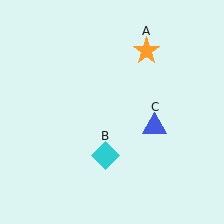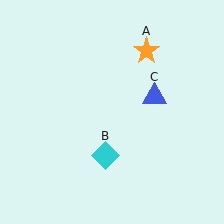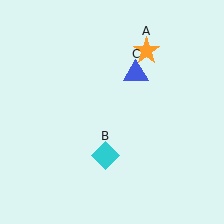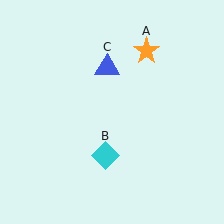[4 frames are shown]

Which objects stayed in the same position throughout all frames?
Orange star (object A) and cyan diamond (object B) remained stationary.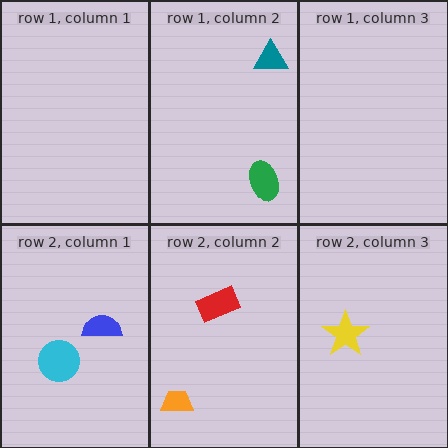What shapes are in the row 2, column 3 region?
The yellow star.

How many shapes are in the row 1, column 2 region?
2.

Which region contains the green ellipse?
The row 1, column 2 region.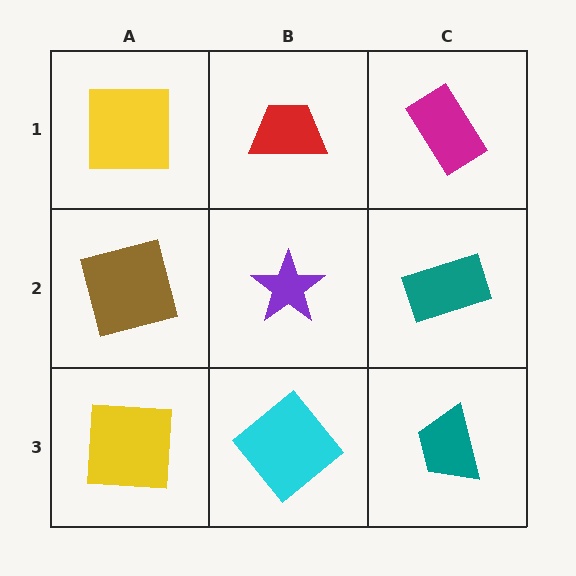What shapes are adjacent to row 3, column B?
A purple star (row 2, column B), a yellow square (row 3, column A), a teal trapezoid (row 3, column C).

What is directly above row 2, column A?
A yellow square.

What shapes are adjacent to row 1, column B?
A purple star (row 2, column B), a yellow square (row 1, column A), a magenta rectangle (row 1, column C).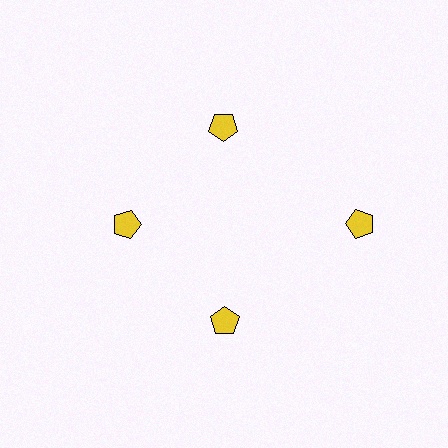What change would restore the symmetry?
The symmetry would be restored by moving it inward, back onto the ring so that all 4 pentagons sit at equal angles and equal distance from the center.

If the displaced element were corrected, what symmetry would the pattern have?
It would have 4-fold rotational symmetry — the pattern would map onto itself every 90 degrees.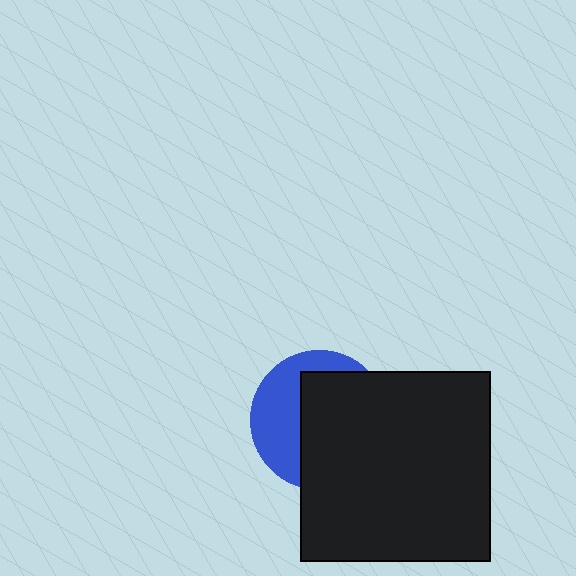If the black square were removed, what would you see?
You would see the complete blue circle.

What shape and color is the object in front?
The object in front is a black square.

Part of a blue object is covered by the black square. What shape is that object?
It is a circle.